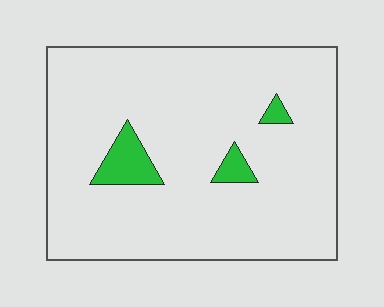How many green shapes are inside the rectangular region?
3.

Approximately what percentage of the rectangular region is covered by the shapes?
Approximately 5%.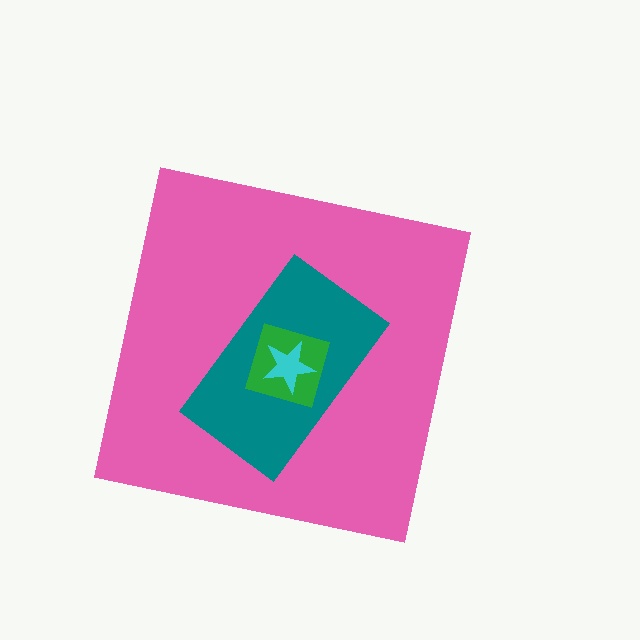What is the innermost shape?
The cyan star.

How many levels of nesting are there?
4.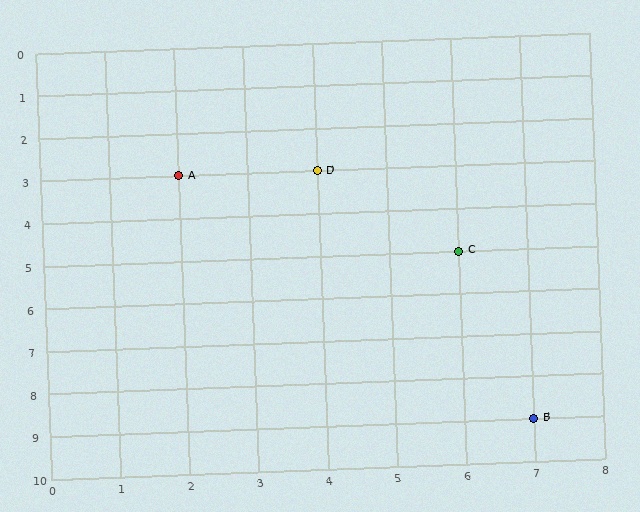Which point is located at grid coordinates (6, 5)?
Point C is at (6, 5).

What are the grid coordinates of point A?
Point A is at grid coordinates (2, 3).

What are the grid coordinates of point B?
Point B is at grid coordinates (7, 9).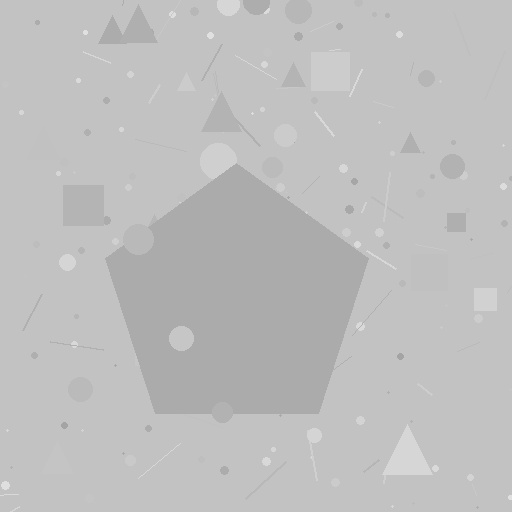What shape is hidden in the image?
A pentagon is hidden in the image.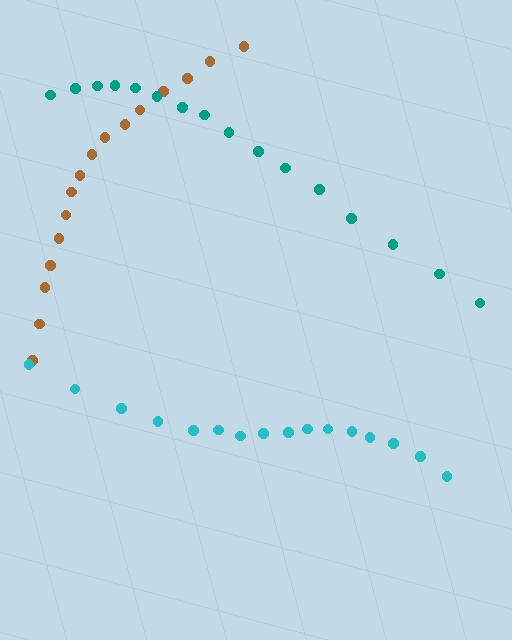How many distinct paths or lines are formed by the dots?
There are 3 distinct paths.